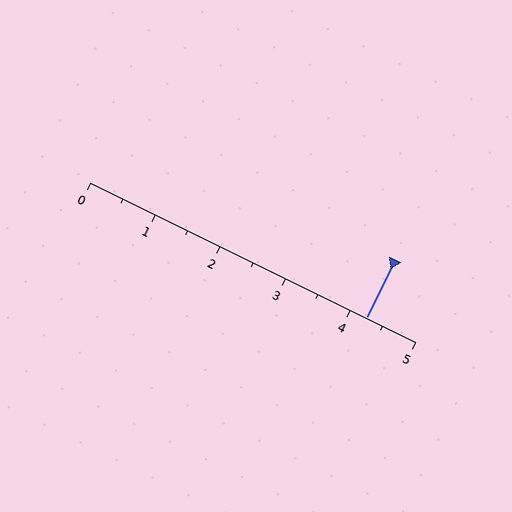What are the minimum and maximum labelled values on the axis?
The axis runs from 0 to 5.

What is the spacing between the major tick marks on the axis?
The major ticks are spaced 1 apart.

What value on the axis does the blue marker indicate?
The marker indicates approximately 4.2.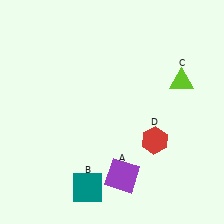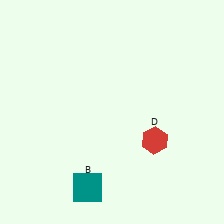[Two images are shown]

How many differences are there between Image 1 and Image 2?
There are 2 differences between the two images.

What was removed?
The lime triangle (C), the purple square (A) were removed in Image 2.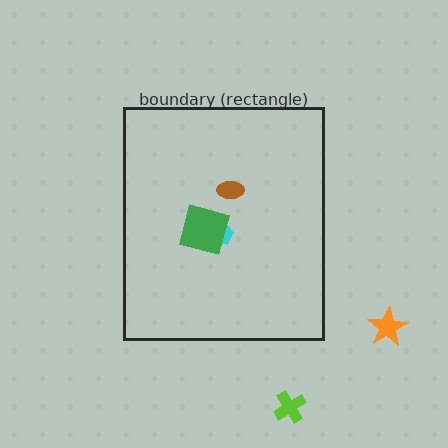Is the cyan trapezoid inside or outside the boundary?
Inside.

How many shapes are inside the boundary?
3 inside, 2 outside.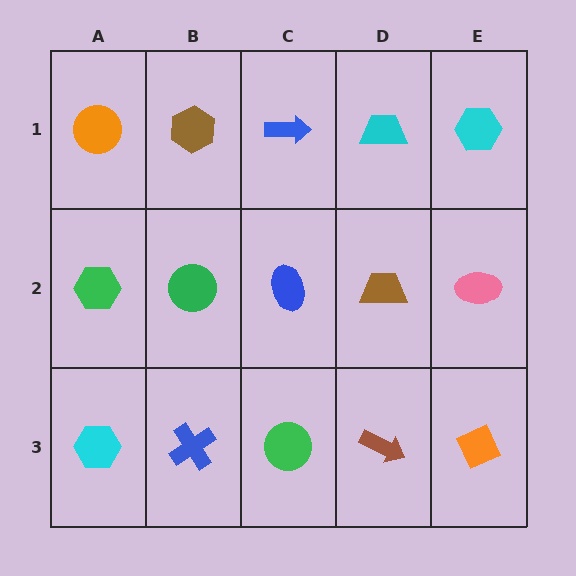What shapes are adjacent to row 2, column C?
A blue arrow (row 1, column C), a green circle (row 3, column C), a green circle (row 2, column B), a brown trapezoid (row 2, column D).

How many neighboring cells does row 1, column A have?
2.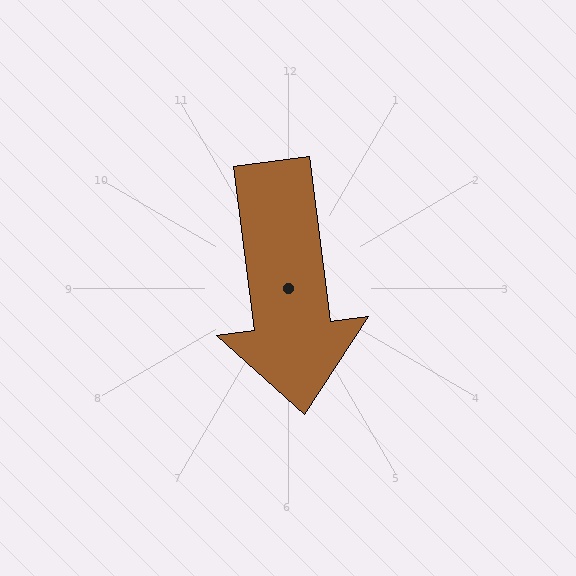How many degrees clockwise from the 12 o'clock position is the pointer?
Approximately 173 degrees.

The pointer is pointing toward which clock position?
Roughly 6 o'clock.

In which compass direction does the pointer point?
South.